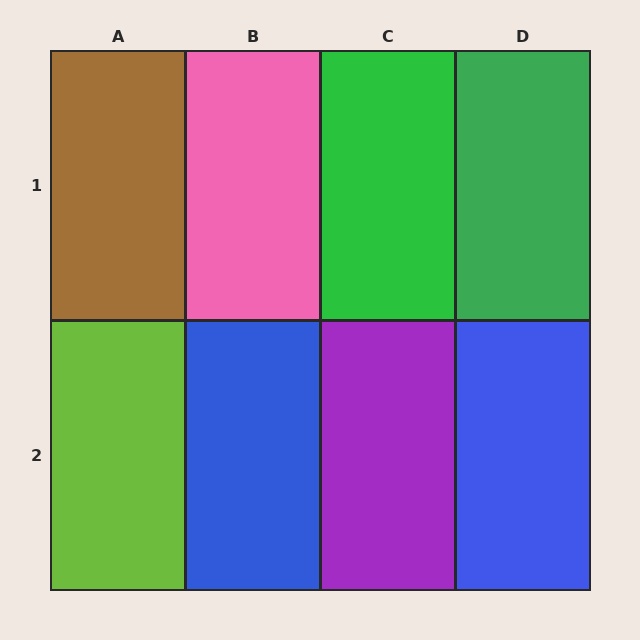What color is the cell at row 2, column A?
Lime.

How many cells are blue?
2 cells are blue.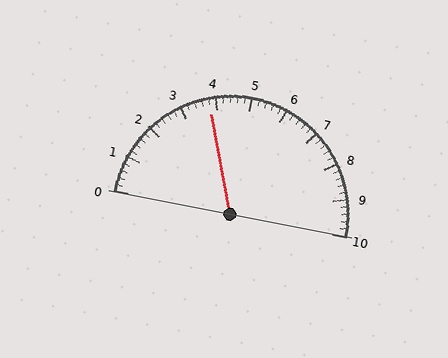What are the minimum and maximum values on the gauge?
The gauge ranges from 0 to 10.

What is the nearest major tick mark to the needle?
The nearest major tick mark is 4.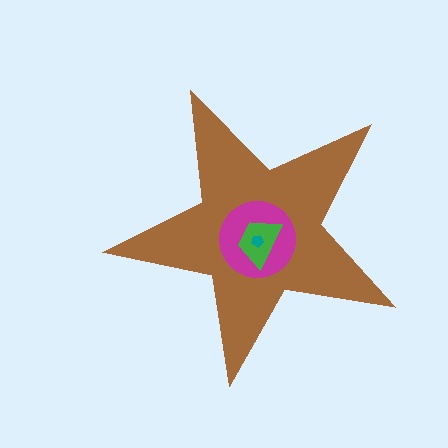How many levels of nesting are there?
4.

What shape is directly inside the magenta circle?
The green trapezoid.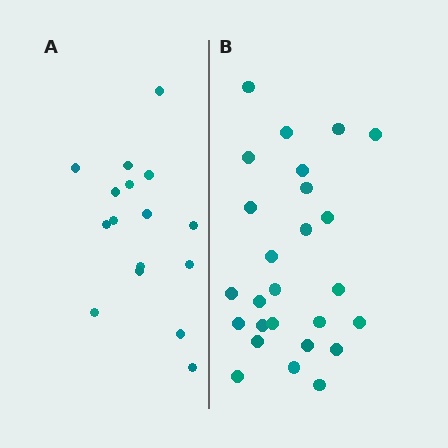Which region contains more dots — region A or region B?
Region B (the right region) has more dots.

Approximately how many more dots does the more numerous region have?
Region B has roughly 10 or so more dots than region A.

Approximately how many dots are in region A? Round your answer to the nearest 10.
About 20 dots. (The exact count is 16, which rounds to 20.)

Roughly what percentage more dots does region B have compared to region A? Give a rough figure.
About 60% more.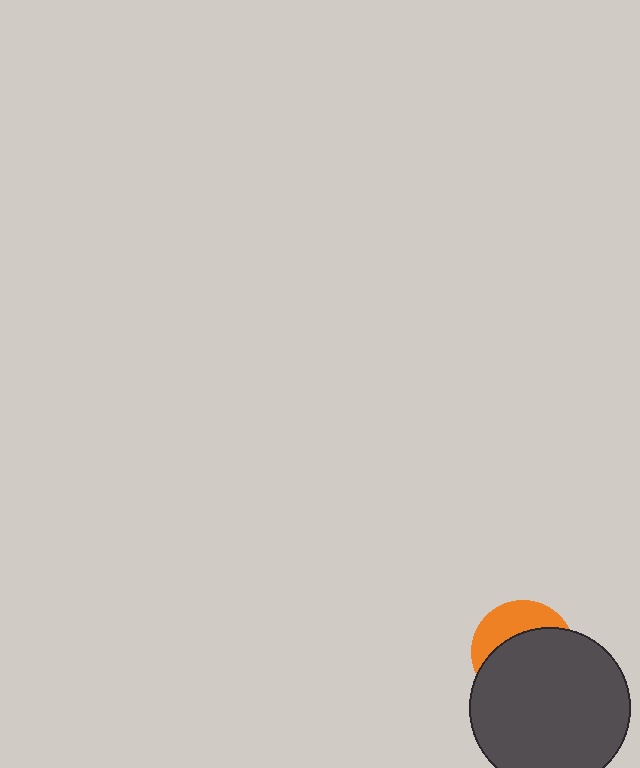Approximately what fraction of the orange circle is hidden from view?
Roughly 66% of the orange circle is hidden behind the dark gray circle.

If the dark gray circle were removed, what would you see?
You would see the complete orange circle.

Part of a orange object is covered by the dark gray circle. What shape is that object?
It is a circle.